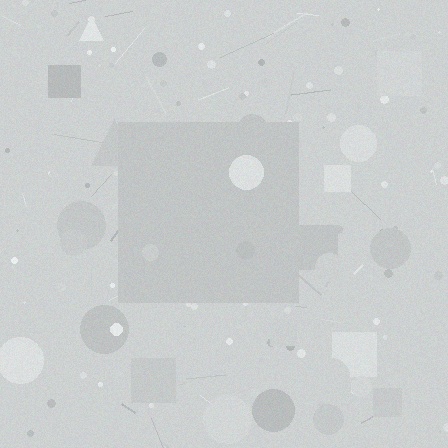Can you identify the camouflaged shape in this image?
The camouflaged shape is a square.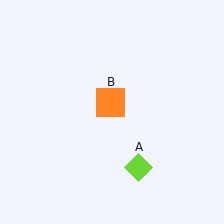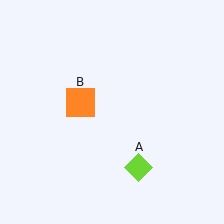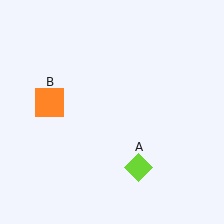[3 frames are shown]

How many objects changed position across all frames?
1 object changed position: orange square (object B).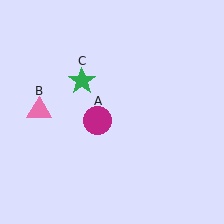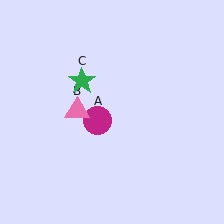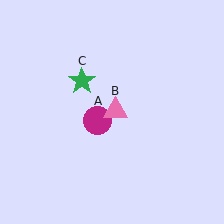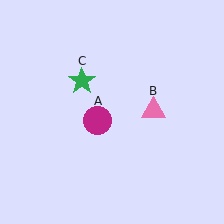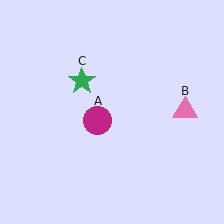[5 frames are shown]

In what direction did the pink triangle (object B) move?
The pink triangle (object B) moved right.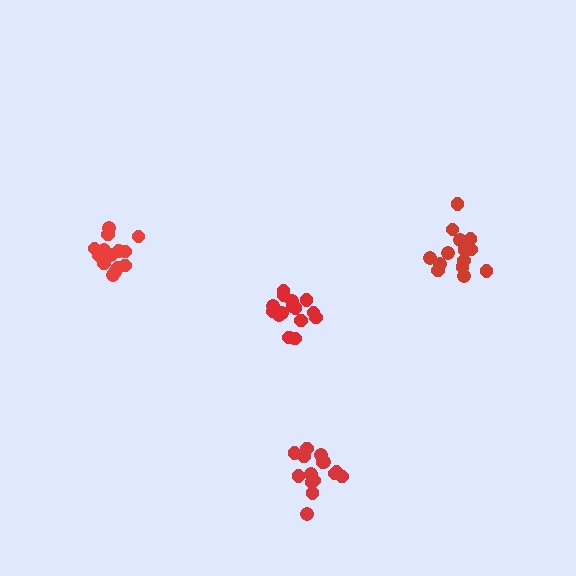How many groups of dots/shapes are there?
There are 4 groups.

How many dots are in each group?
Group 1: 15 dots, Group 2: 14 dots, Group 3: 15 dots, Group 4: 15 dots (59 total).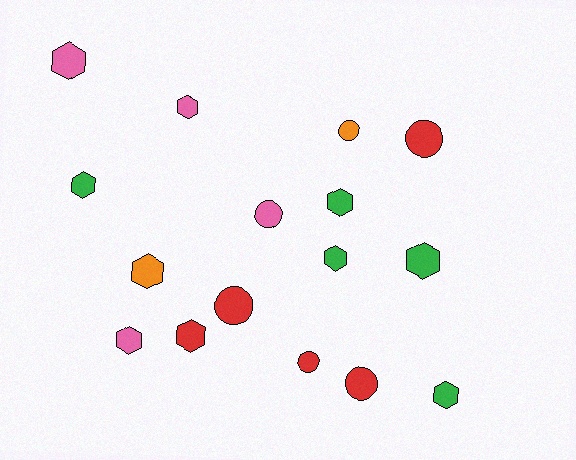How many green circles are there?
There are no green circles.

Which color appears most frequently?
Red, with 5 objects.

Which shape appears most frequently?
Hexagon, with 10 objects.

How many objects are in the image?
There are 16 objects.